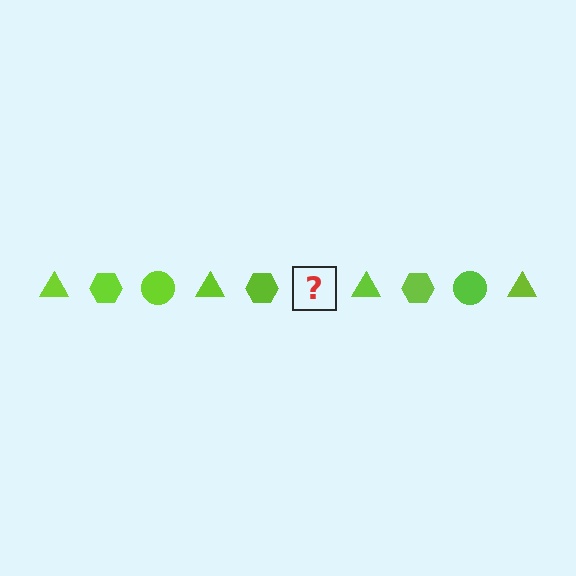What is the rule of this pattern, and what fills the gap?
The rule is that the pattern cycles through triangle, hexagon, circle shapes in lime. The gap should be filled with a lime circle.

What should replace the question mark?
The question mark should be replaced with a lime circle.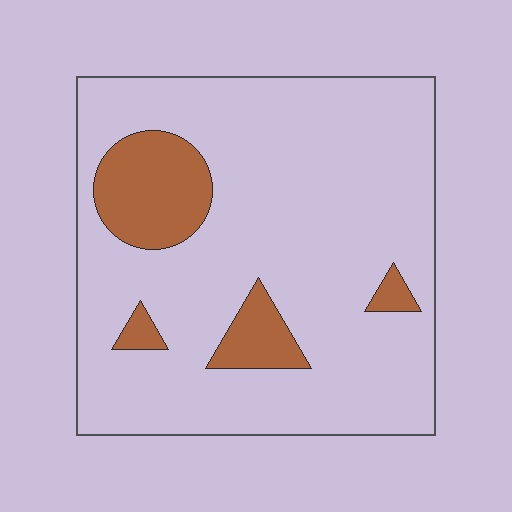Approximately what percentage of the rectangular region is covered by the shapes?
Approximately 15%.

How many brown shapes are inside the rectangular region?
4.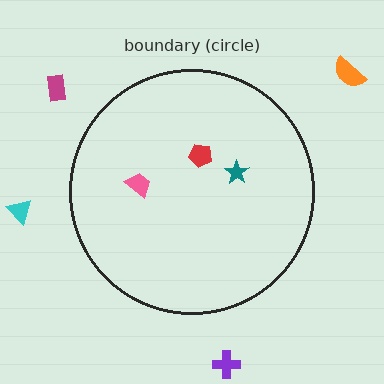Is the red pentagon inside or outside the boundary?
Inside.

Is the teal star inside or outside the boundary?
Inside.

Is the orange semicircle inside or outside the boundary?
Outside.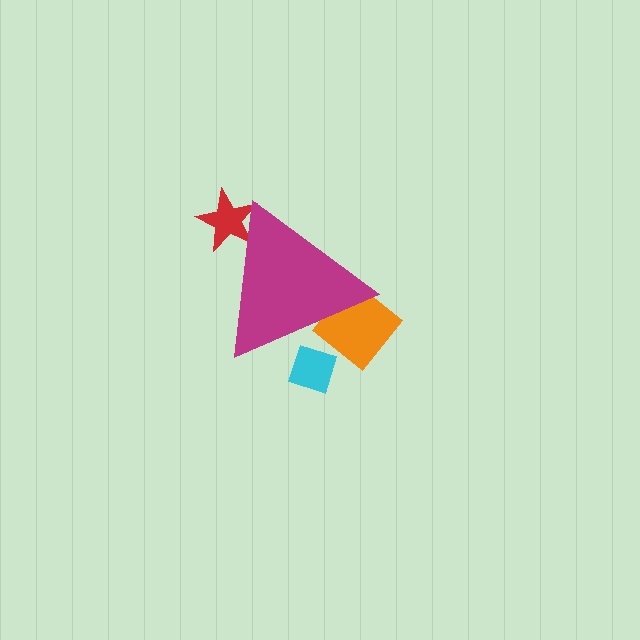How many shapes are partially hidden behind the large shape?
3 shapes are partially hidden.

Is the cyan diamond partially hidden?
Yes, the cyan diamond is partially hidden behind the magenta triangle.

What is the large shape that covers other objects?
A magenta triangle.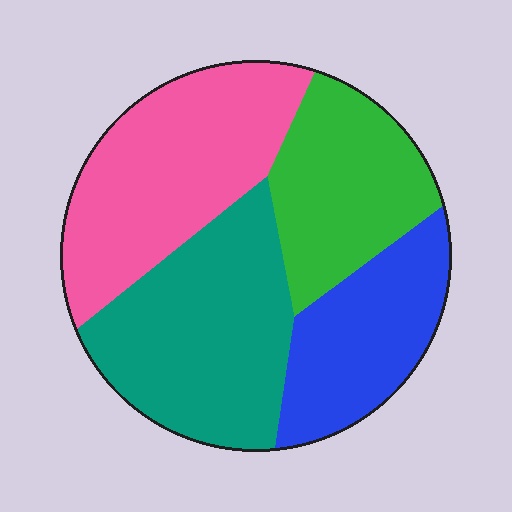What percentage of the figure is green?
Green takes up about one fifth (1/5) of the figure.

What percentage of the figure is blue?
Blue covers 20% of the figure.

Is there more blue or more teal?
Teal.